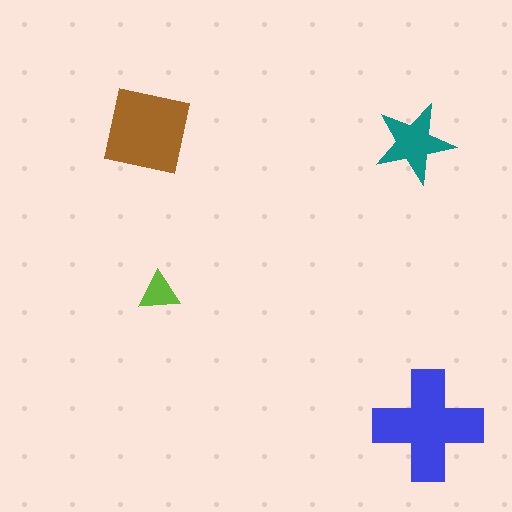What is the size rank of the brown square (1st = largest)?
2nd.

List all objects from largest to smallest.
The blue cross, the brown square, the teal star, the lime triangle.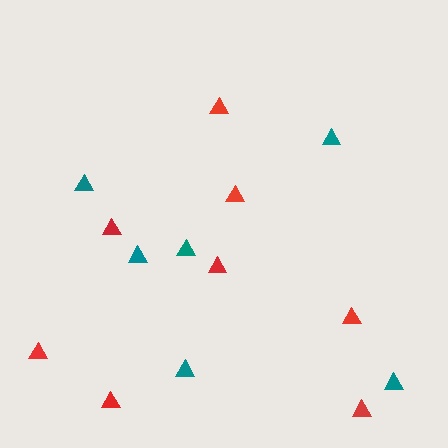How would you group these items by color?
There are 2 groups: one group of red triangles (8) and one group of teal triangles (6).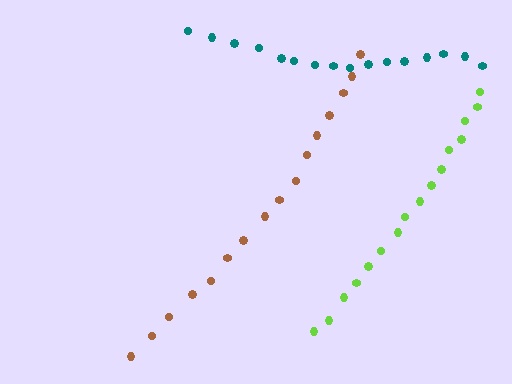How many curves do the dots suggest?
There are 3 distinct paths.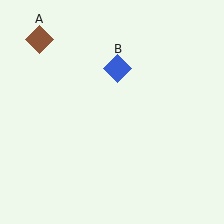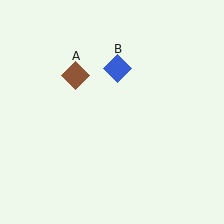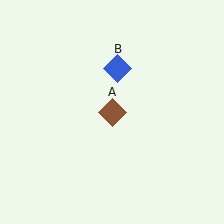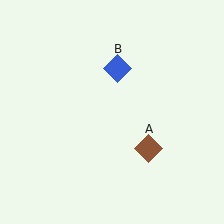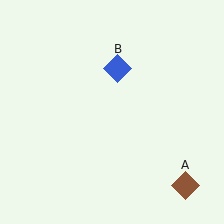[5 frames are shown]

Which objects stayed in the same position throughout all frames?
Blue diamond (object B) remained stationary.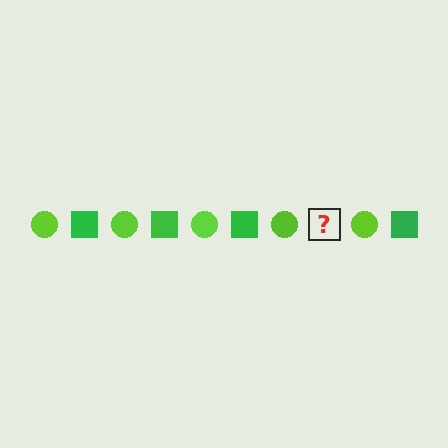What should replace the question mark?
The question mark should be replaced with a green square.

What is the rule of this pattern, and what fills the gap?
The rule is that the pattern alternates between lime circle and green square. The gap should be filled with a green square.